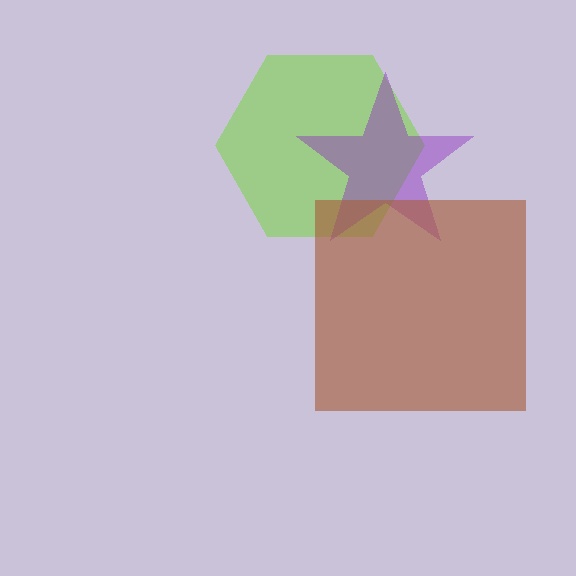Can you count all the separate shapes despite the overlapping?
Yes, there are 3 separate shapes.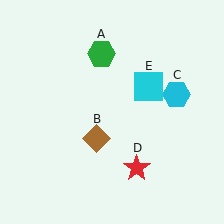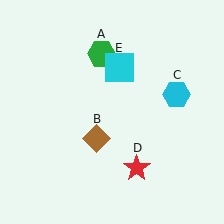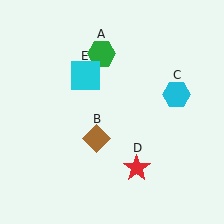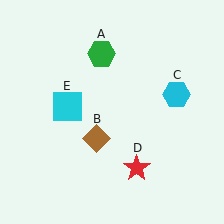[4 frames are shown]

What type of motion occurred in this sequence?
The cyan square (object E) rotated counterclockwise around the center of the scene.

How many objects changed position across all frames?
1 object changed position: cyan square (object E).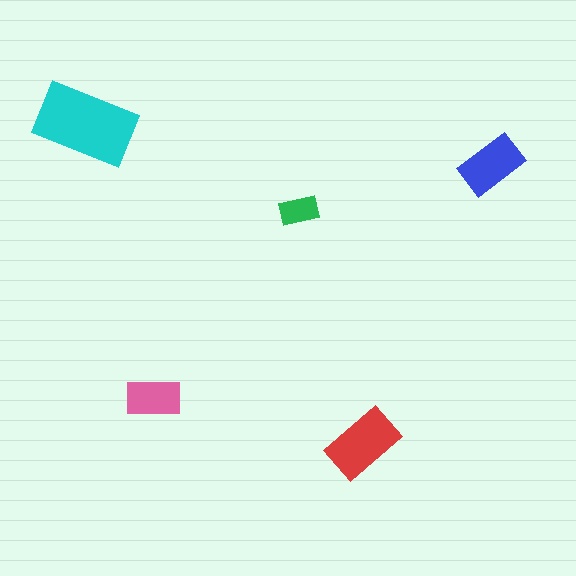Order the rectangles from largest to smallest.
the cyan one, the red one, the blue one, the pink one, the green one.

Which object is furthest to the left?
The cyan rectangle is leftmost.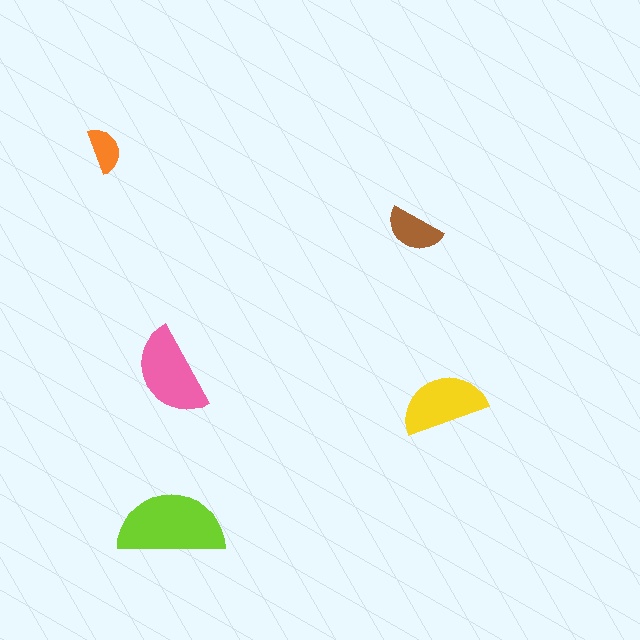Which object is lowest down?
The lime semicircle is bottommost.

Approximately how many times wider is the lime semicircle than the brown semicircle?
About 2 times wider.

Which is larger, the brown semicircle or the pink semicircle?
The pink one.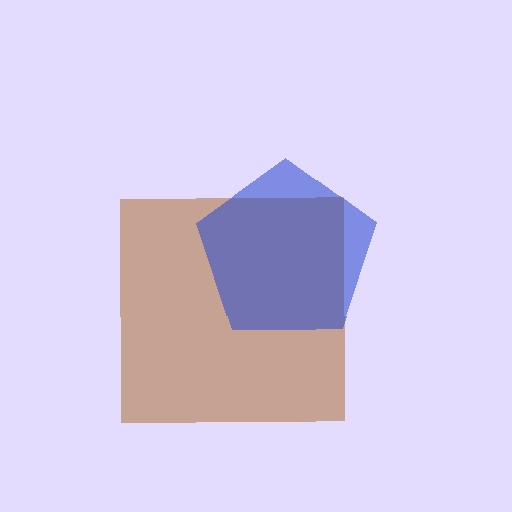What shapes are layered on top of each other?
The layered shapes are: a brown square, a blue pentagon.